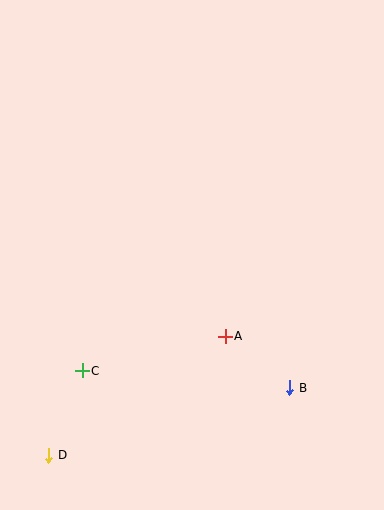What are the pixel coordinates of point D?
Point D is at (49, 455).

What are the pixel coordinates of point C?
Point C is at (82, 371).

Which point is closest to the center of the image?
Point A at (225, 336) is closest to the center.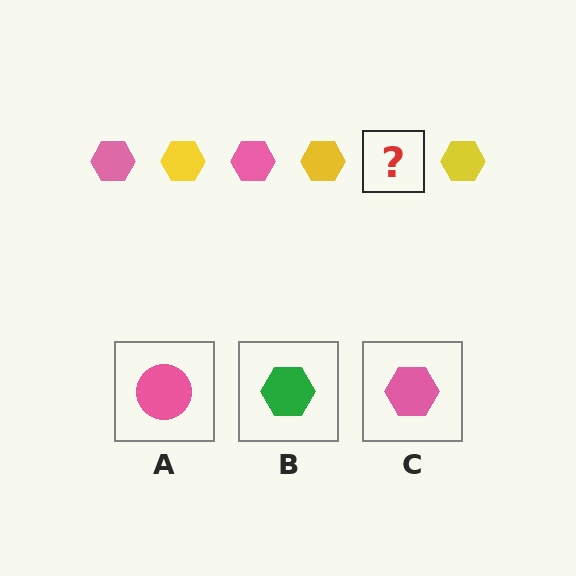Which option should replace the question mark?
Option C.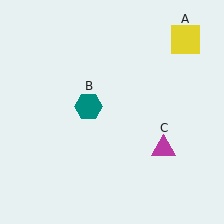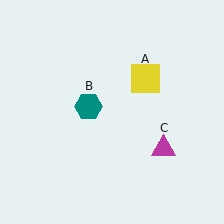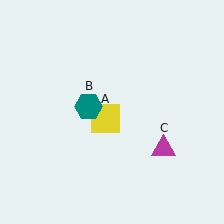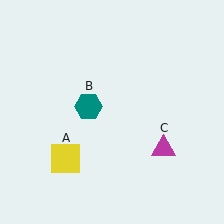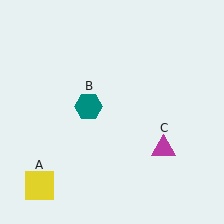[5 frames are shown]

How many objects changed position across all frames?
1 object changed position: yellow square (object A).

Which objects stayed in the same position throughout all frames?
Teal hexagon (object B) and magenta triangle (object C) remained stationary.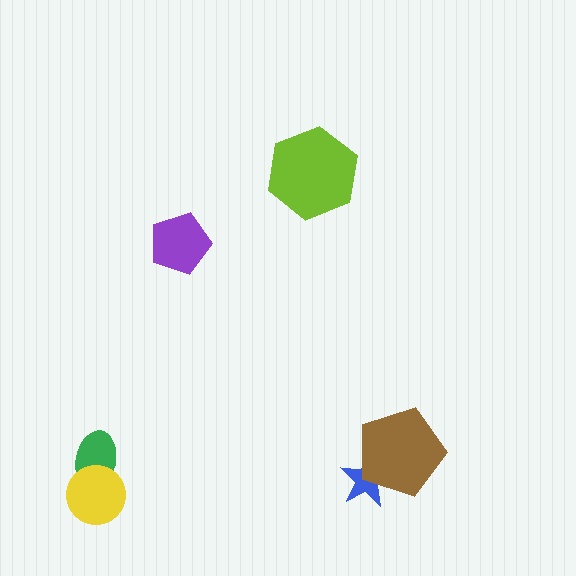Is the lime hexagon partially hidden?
No, no other shape covers it.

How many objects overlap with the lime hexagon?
0 objects overlap with the lime hexagon.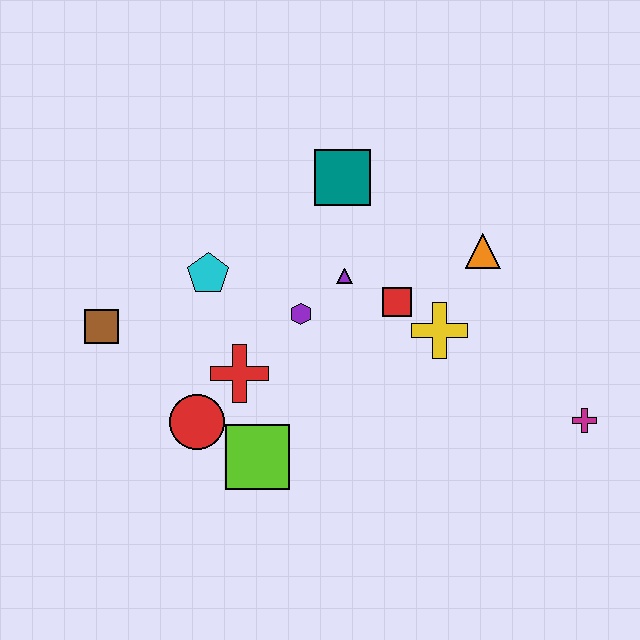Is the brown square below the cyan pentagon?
Yes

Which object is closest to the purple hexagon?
The purple triangle is closest to the purple hexagon.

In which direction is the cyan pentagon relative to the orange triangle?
The cyan pentagon is to the left of the orange triangle.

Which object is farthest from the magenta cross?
The brown square is farthest from the magenta cross.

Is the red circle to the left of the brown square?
No